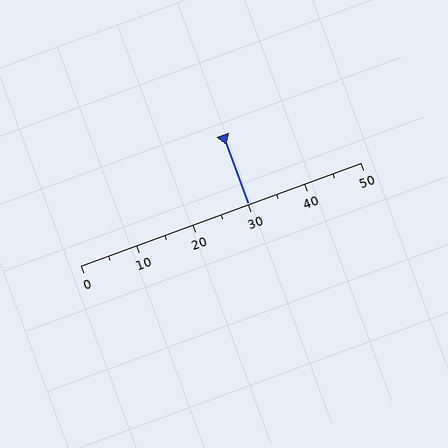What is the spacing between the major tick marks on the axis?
The major ticks are spaced 10 apart.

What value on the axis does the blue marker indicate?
The marker indicates approximately 30.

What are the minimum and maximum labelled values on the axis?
The axis runs from 0 to 50.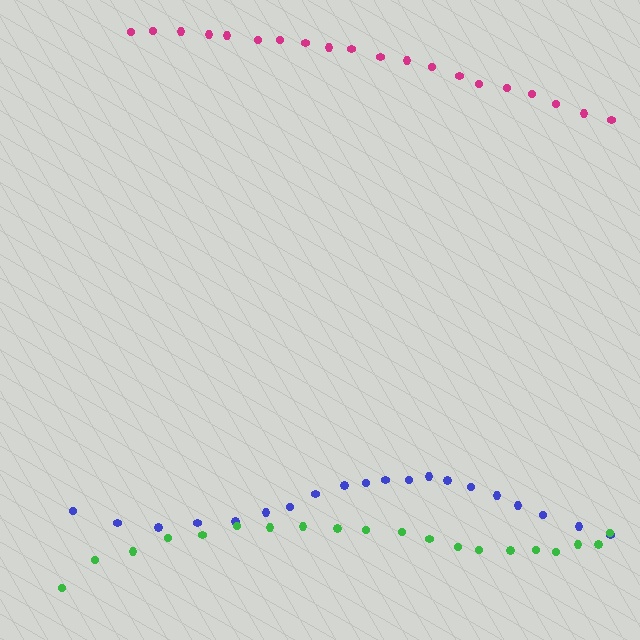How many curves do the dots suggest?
There are 3 distinct paths.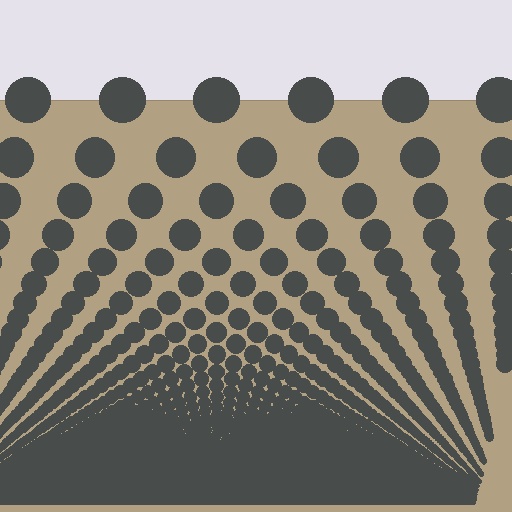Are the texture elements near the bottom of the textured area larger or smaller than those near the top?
Smaller. The gradient is inverted — elements near the bottom are smaller and denser.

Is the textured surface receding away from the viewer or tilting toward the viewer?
The surface appears to tilt toward the viewer. Texture elements get larger and sparser toward the top.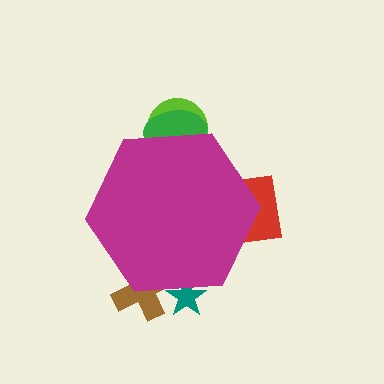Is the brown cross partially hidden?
Yes, the brown cross is partially hidden behind the magenta hexagon.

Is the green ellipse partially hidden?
Yes, the green ellipse is partially hidden behind the magenta hexagon.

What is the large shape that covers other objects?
A magenta hexagon.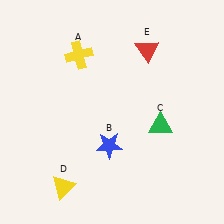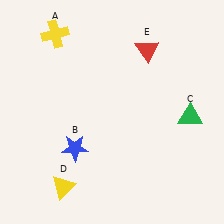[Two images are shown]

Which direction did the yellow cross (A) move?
The yellow cross (A) moved left.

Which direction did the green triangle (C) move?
The green triangle (C) moved right.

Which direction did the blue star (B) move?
The blue star (B) moved left.